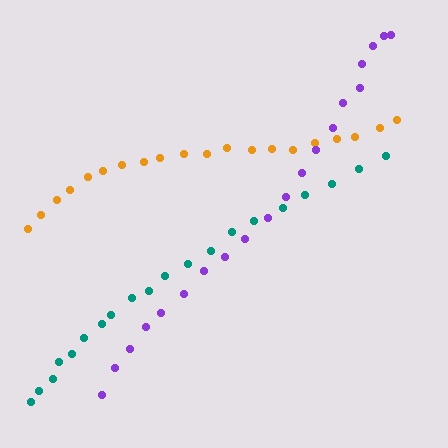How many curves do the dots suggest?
There are 3 distinct paths.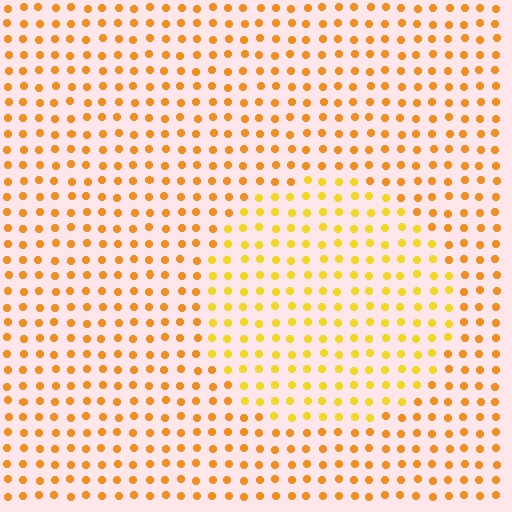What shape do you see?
I see a circle.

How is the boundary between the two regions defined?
The boundary is defined purely by a slight shift in hue (about 22 degrees). Spacing, size, and orientation are identical on both sides.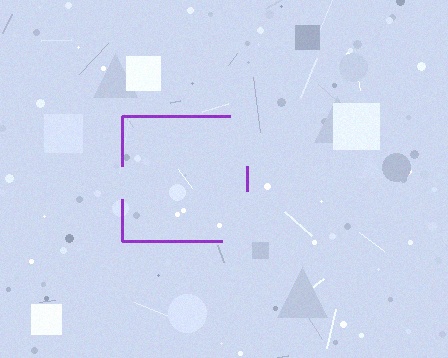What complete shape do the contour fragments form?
The contour fragments form a square.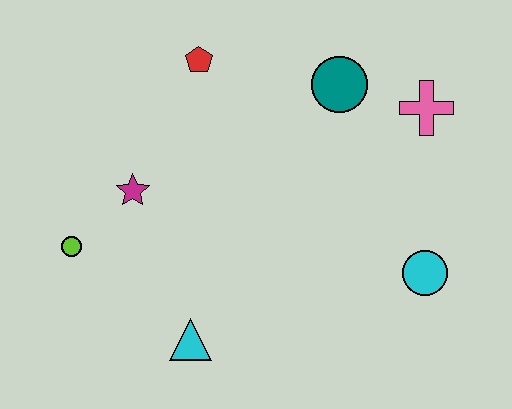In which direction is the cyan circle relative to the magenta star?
The cyan circle is to the right of the magenta star.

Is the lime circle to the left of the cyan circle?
Yes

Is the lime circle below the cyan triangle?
No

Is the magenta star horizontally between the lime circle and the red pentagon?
Yes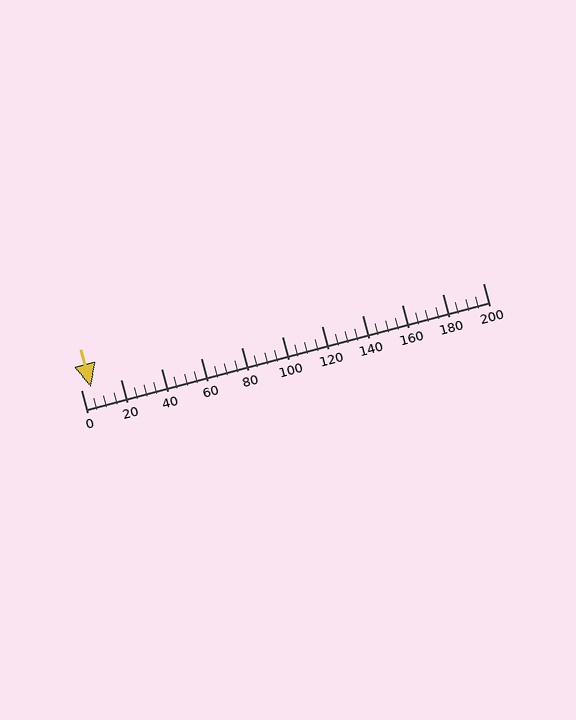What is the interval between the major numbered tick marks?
The major tick marks are spaced 20 units apart.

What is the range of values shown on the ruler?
The ruler shows values from 0 to 200.